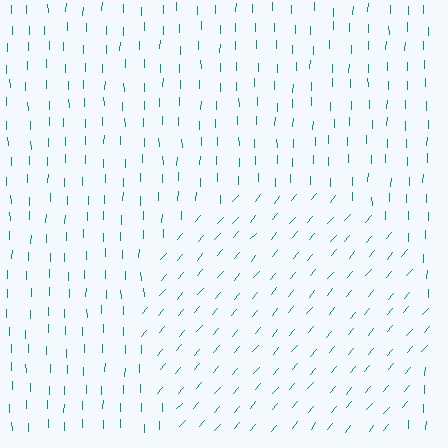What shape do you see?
I see a circle.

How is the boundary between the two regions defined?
The boundary is defined purely by a change in line orientation (approximately 39 degrees difference). All lines are the same color and thickness.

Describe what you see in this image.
The image is filled with small teal line segments. A circle region in the image has lines oriented differently from the surrounding lines, creating a visible texture boundary.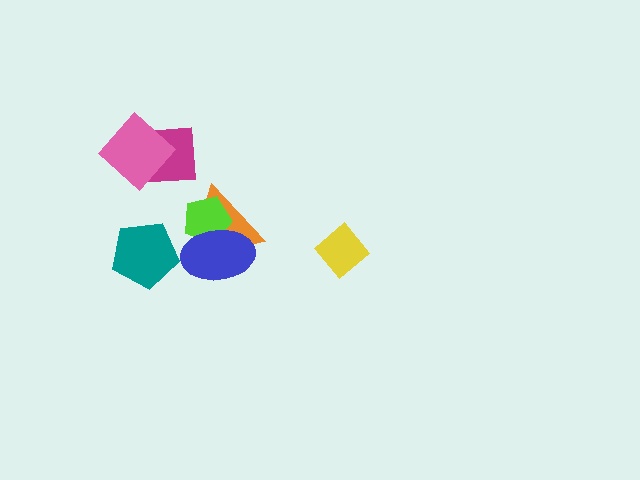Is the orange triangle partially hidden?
Yes, it is partially covered by another shape.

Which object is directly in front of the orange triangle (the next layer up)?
The lime pentagon is directly in front of the orange triangle.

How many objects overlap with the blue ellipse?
2 objects overlap with the blue ellipse.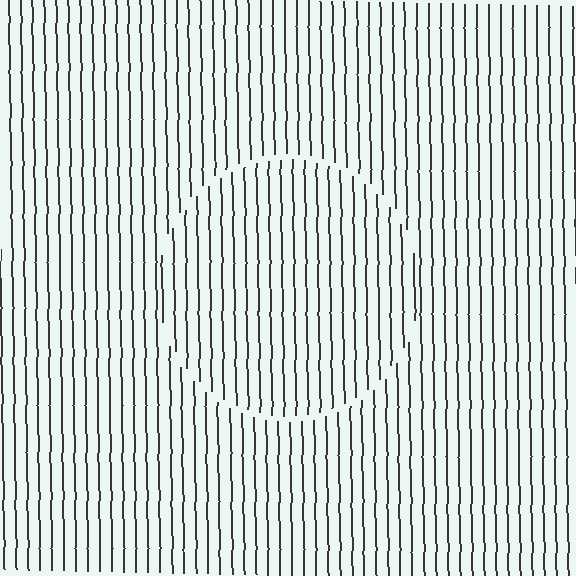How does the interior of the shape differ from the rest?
The interior of the shape contains the same grating, shifted by half a period — the contour is defined by the phase discontinuity where line-ends from the inner and outer gratings abut.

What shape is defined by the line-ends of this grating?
An illusory circle. The interior of the shape contains the same grating, shifted by half a period — the contour is defined by the phase discontinuity where line-ends from the inner and outer gratings abut.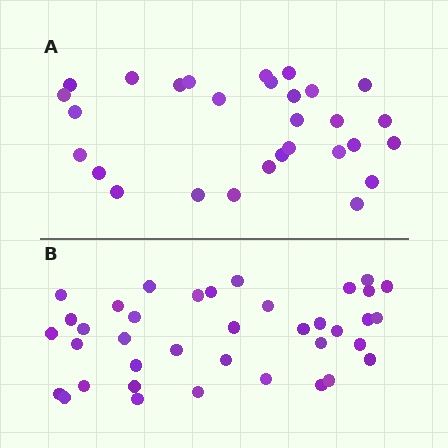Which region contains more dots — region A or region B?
Region B (the bottom region) has more dots.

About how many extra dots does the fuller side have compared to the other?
Region B has roughly 8 or so more dots than region A.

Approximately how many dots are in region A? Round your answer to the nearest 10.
About 30 dots. (The exact count is 29, which rounds to 30.)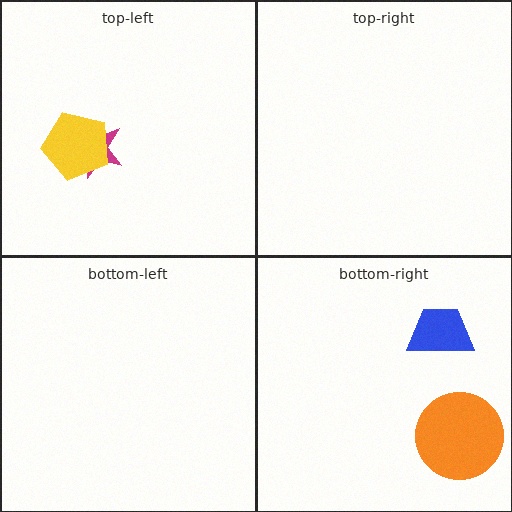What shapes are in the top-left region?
The magenta star, the yellow pentagon.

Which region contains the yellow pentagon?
The top-left region.